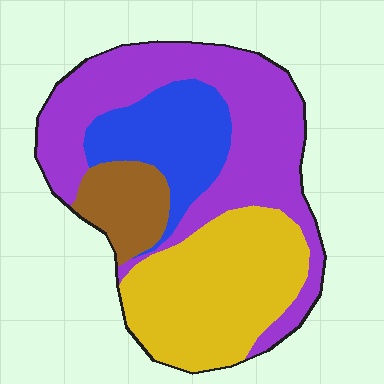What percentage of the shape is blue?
Blue covers roughly 15% of the shape.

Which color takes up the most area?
Purple, at roughly 40%.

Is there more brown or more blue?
Blue.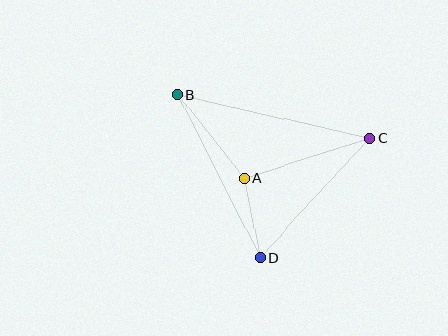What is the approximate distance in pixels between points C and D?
The distance between C and D is approximately 162 pixels.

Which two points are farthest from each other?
Points B and C are farthest from each other.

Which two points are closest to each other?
Points A and D are closest to each other.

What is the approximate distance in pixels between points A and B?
The distance between A and B is approximately 107 pixels.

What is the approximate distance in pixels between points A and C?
The distance between A and C is approximately 131 pixels.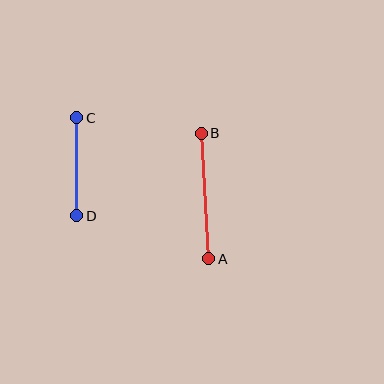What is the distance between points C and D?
The distance is approximately 98 pixels.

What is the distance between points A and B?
The distance is approximately 126 pixels.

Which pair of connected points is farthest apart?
Points A and B are farthest apart.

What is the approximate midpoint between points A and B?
The midpoint is at approximately (205, 196) pixels.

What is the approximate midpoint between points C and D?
The midpoint is at approximately (77, 167) pixels.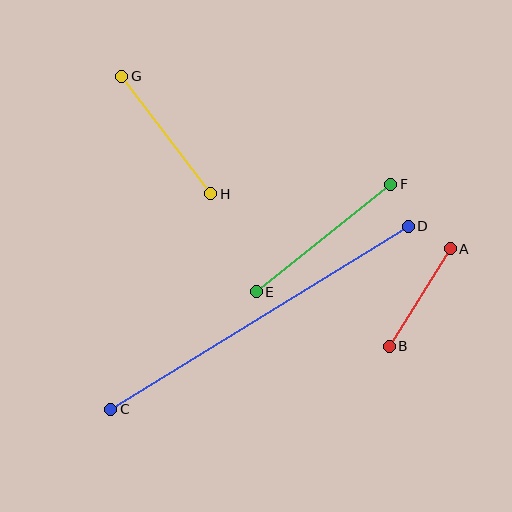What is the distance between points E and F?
The distance is approximately 172 pixels.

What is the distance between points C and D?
The distance is approximately 349 pixels.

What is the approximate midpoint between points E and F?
The midpoint is at approximately (324, 238) pixels.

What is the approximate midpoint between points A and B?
The midpoint is at approximately (420, 298) pixels.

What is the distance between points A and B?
The distance is approximately 115 pixels.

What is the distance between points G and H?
The distance is approximately 147 pixels.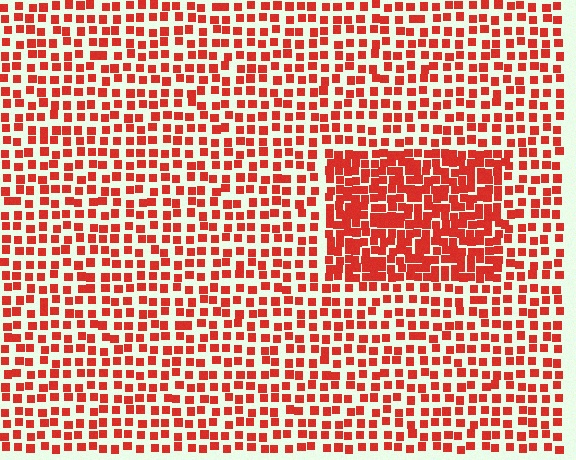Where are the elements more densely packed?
The elements are more densely packed inside the rectangle boundary.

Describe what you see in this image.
The image contains small red elements arranged at two different densities. A rectangle-shaped region is visible where the elements are more densely packed than the surrounding area.